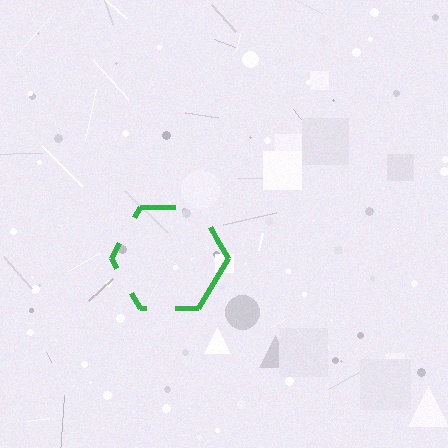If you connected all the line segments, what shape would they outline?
They would outline a hexagon.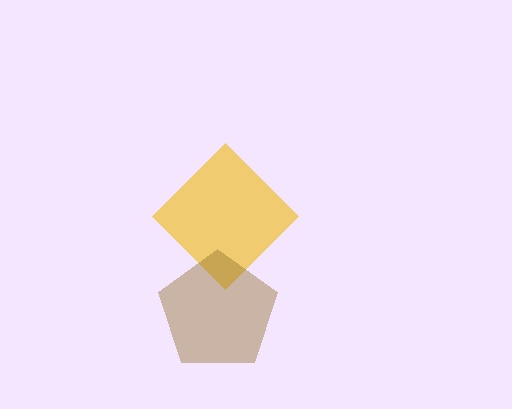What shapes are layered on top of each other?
The layered shapes are: a yellow diamond, a brown pentagon.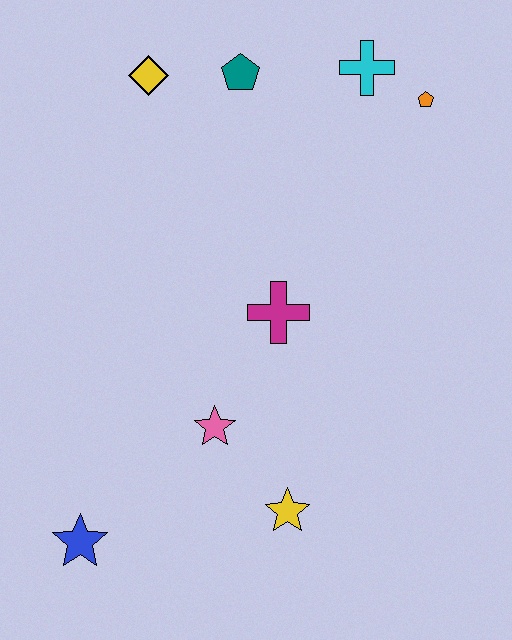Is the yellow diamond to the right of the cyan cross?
No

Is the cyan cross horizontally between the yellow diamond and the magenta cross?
No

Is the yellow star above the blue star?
Yes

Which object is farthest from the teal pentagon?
The blue star is farthest from the teal pentagon.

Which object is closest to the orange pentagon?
The cyan cross is closest to the orange pentagon.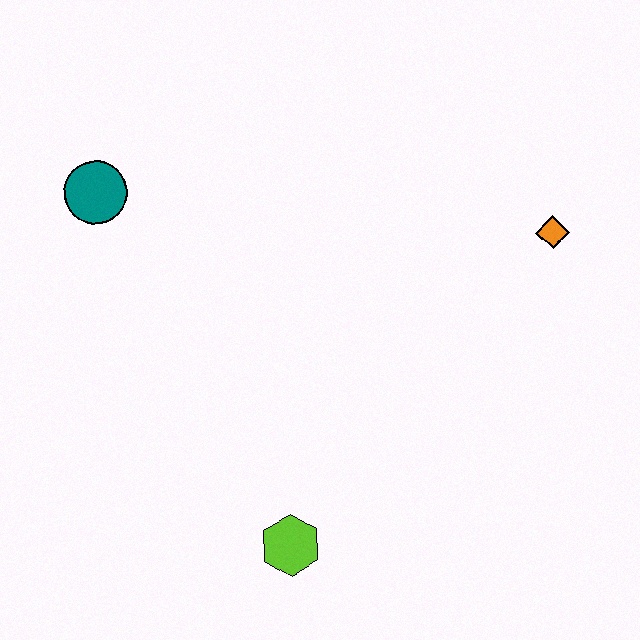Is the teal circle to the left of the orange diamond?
Yes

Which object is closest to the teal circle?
The lime hexagon is closest to the teal circle.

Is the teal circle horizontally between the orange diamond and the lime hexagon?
No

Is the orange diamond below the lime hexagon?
No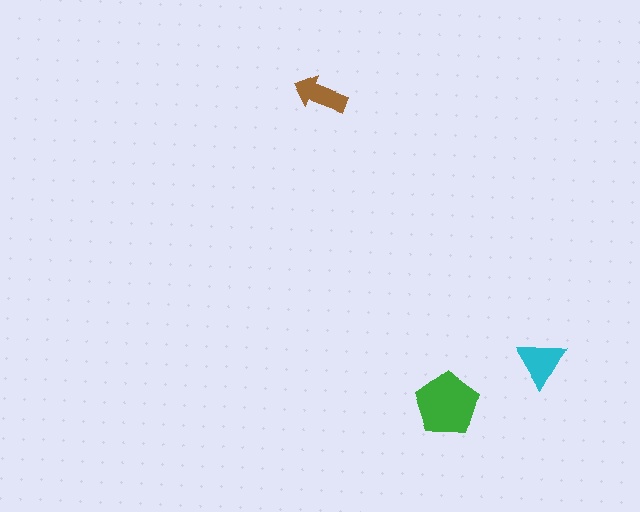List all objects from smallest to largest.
The brown arrow, the cyan triangle, the green pentagon.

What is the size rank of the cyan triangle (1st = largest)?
2nd.